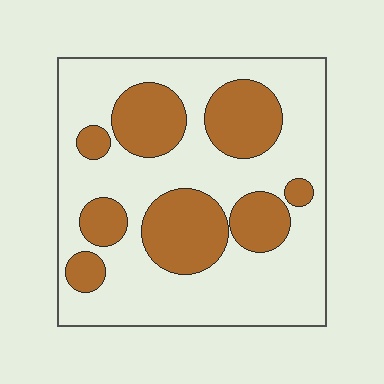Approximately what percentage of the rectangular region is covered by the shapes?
Approximately 30%.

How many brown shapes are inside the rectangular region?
8.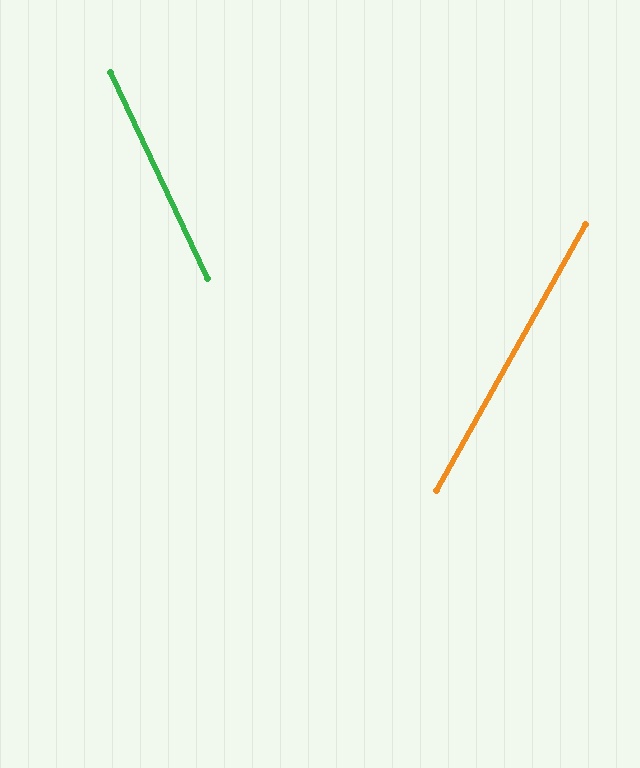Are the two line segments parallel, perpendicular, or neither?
Neither parallel nor perpendicular — they differ by about 54°.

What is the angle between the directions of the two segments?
Approximately 54 degrees.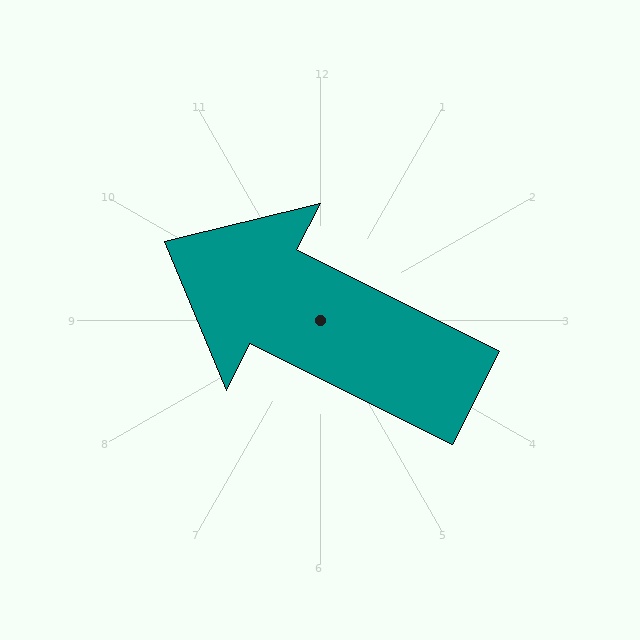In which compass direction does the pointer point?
Northwest.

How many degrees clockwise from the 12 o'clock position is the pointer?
Approximately 297 degrees.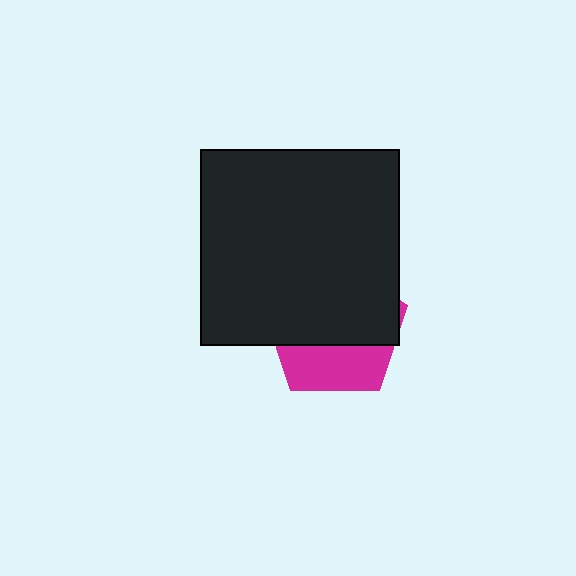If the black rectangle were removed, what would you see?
You would see the complete magenta pentagon.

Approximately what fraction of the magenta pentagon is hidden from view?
Roughly 65% of the magenta pentagon is hidden behind the black rectangle.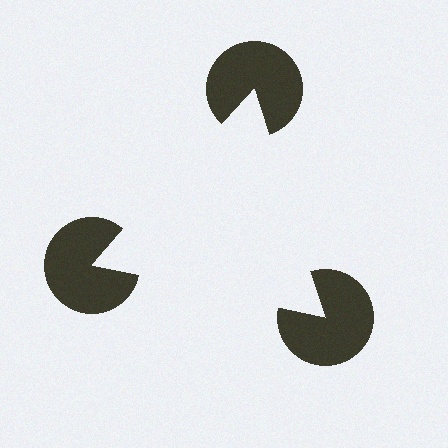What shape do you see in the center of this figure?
An illusory triangle — its edges are inferred from the aligned wedge cuts in the pac-man discs, not physically drawn.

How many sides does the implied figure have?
3 sides.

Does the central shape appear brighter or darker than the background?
It typically appears slightly brighter than the background, even though no actual brightness change is drawn.